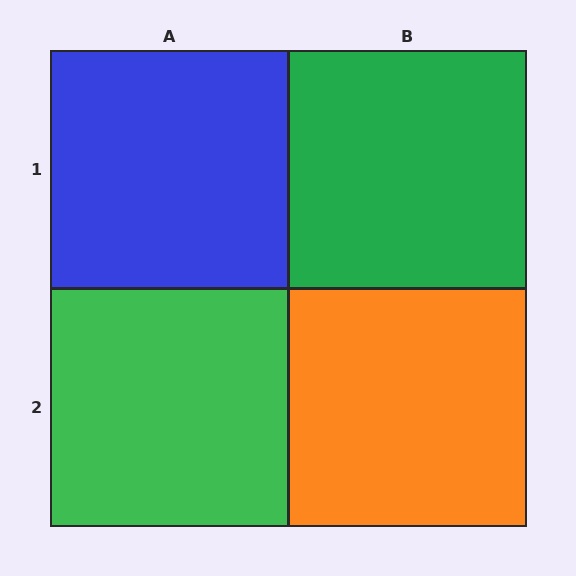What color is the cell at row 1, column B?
Green.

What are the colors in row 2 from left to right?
Green, orange.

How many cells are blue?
1 cell is blue.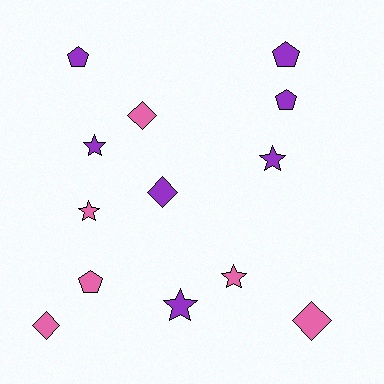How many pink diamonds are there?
There are 3 pink diamonds.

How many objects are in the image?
There are 13 objects.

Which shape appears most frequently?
Star, with 5 objects.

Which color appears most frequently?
Purple, with 7 objects.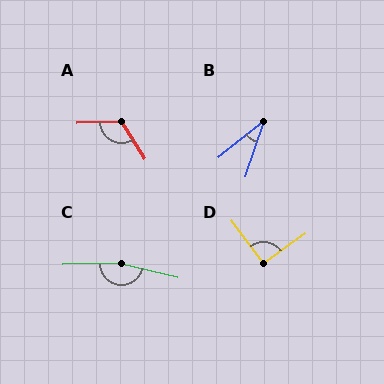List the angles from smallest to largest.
B (33°), D (91°), A (120°), C (166°).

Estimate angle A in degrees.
Approximately 120 degrees.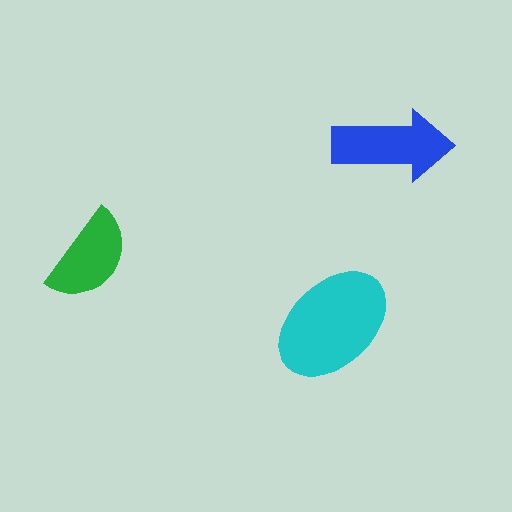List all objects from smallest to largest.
The green semicircle, the blue arrow, the cyan ellipse.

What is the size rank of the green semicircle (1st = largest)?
3rd.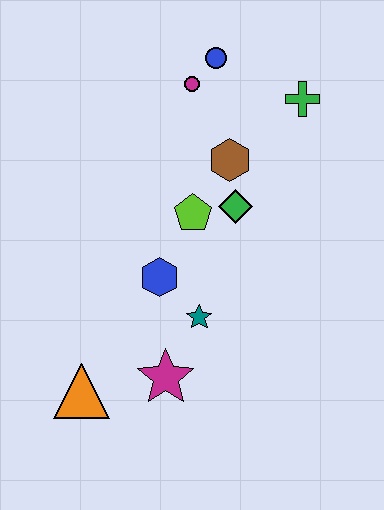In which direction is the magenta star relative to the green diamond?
The magenta star is below the green diamond.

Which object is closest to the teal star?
The blue hexagon is closest to the teal star.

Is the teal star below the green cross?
Yes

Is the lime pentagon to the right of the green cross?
No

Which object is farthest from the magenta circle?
The orange triangle is farthest from the magenta circle.